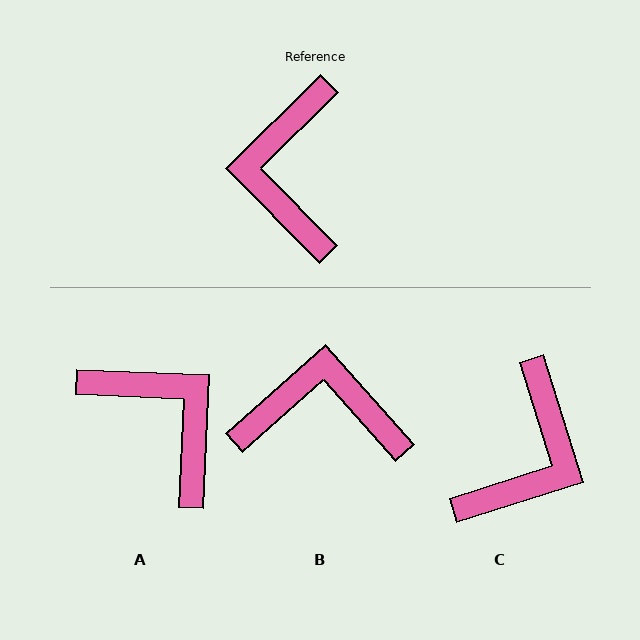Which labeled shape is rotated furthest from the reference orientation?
C, about 153 degrees away.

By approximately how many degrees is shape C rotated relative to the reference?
Approximately 153 degrees counter-clockwise.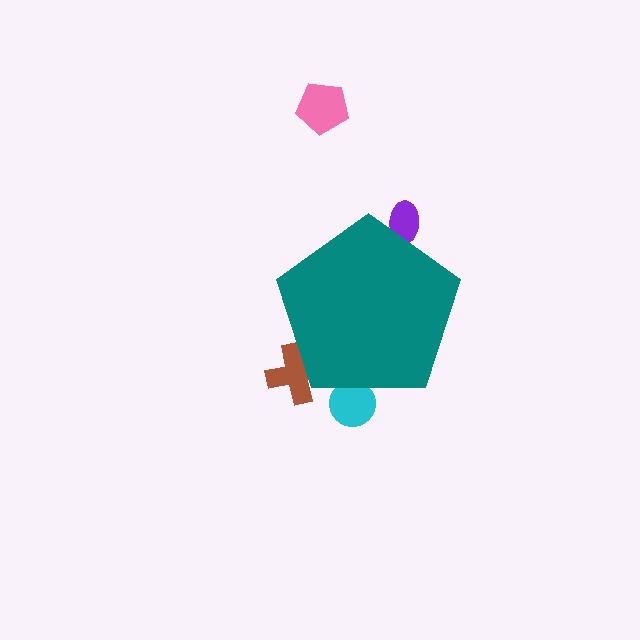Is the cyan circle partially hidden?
Yes, the cyan circle is partially hidden behind the teal pentagon.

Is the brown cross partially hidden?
Yes, the brown cross is partially hidden behind the teal pentagon.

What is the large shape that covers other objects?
A teal pentagon.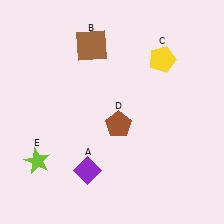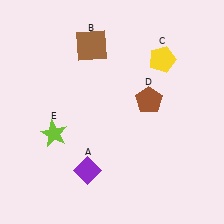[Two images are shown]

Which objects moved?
The objects that moved are: the brown pentagon (D), the lime star (E).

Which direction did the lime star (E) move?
The lime star (E) moved up.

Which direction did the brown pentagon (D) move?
The brown pentagon (D) moved right.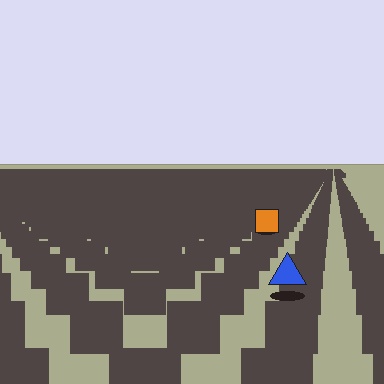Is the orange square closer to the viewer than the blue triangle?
No. The blue triangle is closer — you can tell from the texture gradient: the ground texture is coarser near it.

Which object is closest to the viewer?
The blue triangle is closest. The texture marks near it are larger and more spread out.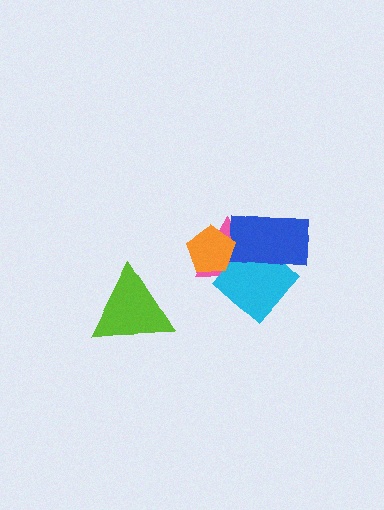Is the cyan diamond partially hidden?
Yes, it is partially covered by another shape.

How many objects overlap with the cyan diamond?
2 objects overlap with the cyan diamond.